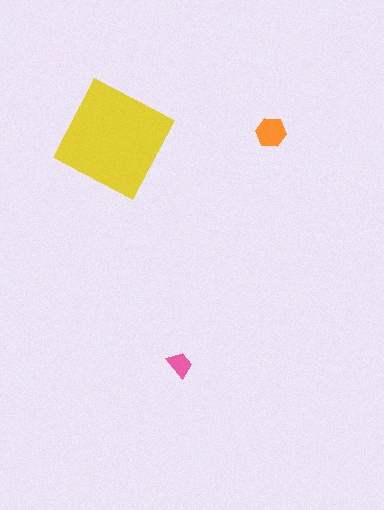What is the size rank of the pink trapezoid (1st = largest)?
3rd.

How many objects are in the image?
There are 3 objects in the image.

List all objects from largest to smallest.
The yellow square, the orange hexagon, the pink trapezoid.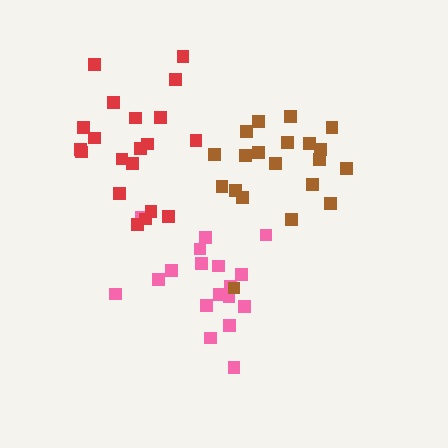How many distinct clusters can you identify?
There are 3 distinct clusters.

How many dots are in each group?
Group 1: 18 dots, Group 2: 20 dots, Group 3: 20 dots (58 total).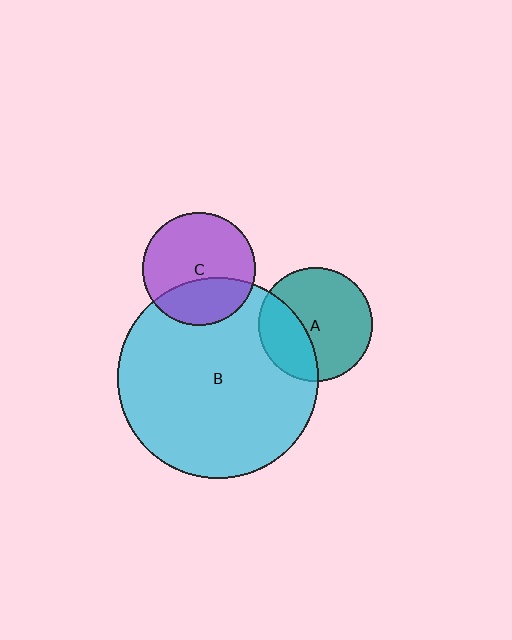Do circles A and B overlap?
Yes.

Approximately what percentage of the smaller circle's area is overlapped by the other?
Approximately 35%.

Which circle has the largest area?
Circle B (cyan).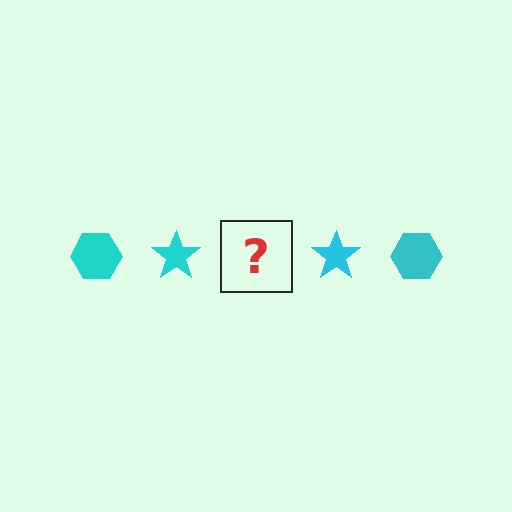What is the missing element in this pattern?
The missing element is a cyan hexagon.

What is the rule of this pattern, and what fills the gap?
The rule is that the pattern cycles through hexagon, star shapes in cyan. The gap should be filled with a cyan hexagon.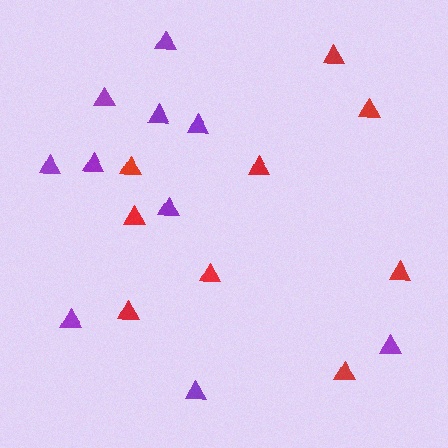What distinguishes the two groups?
There are 2 groups: one group of purple triangles (10) and one group of red triangles (9).